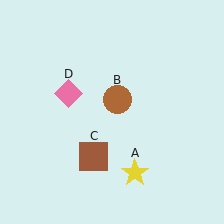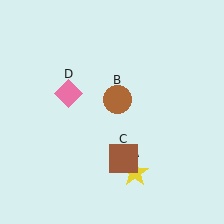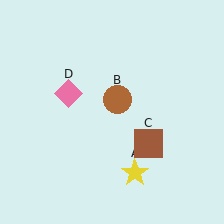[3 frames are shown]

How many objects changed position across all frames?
1 object changed position: brown square (object C).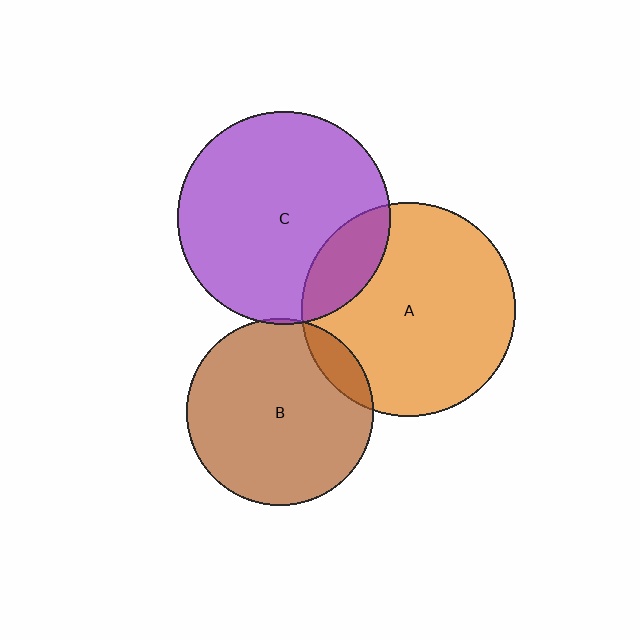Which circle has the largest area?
Circle A (orange).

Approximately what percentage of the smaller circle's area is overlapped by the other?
Approximately 5%.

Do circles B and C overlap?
Yes.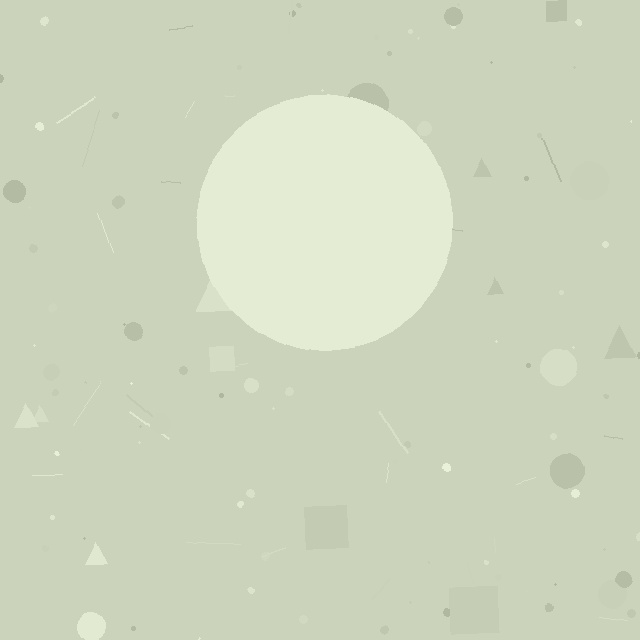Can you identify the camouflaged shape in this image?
The camouflaged shape is a circle.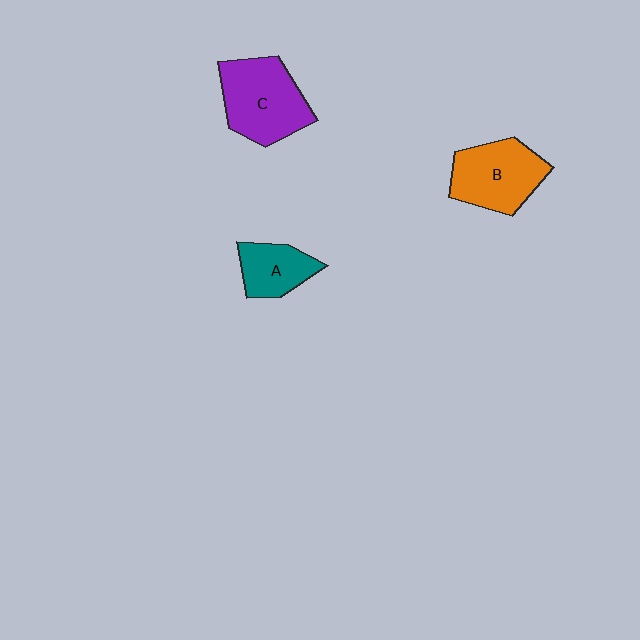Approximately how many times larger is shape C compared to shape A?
Approximately 1.7 times.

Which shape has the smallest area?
Shape A (teal).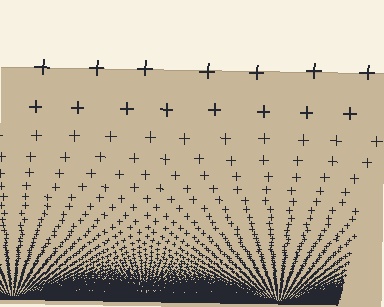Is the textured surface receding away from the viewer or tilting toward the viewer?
The surface appears to tilt toward the viewer. Texture elements get larger and sparser toward the top.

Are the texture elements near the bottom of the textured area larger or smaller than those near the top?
Smaller. The gradient is inverted — elements near the bottom are smaller and denser.